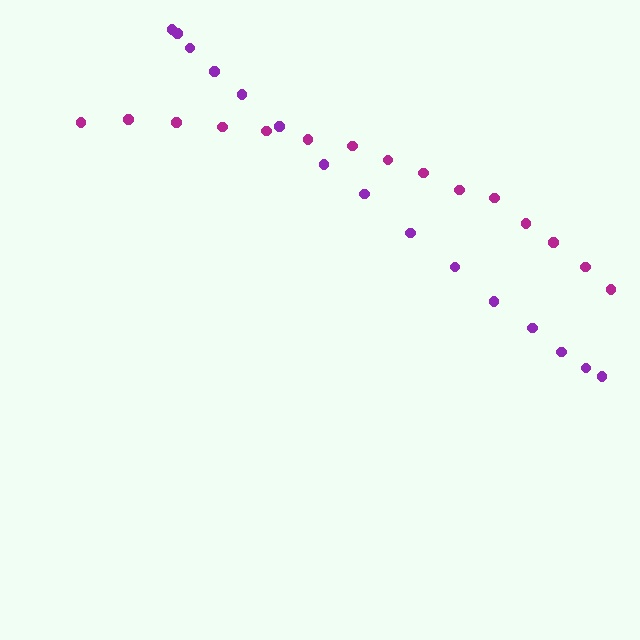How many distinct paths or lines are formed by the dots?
There are 2 distinct paths.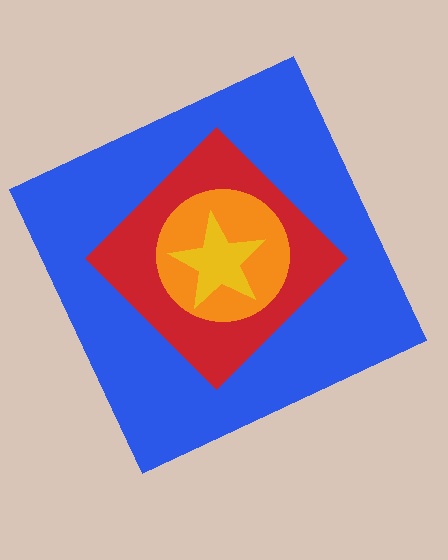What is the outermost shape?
The blue square.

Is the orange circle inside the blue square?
Yes.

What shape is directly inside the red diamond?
The orange circle.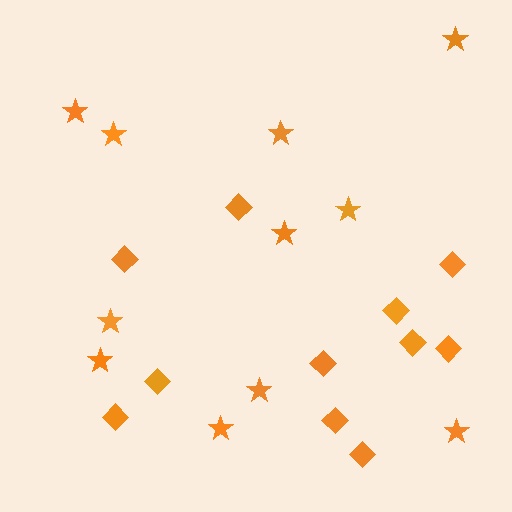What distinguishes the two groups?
There are 2 groups: one group of stars (11) and one group of diamonds (11).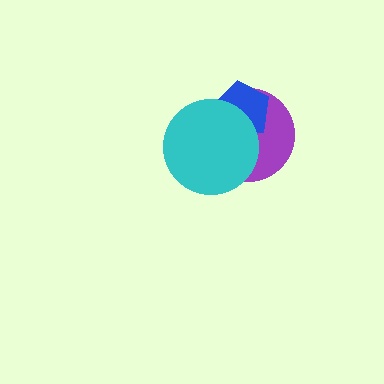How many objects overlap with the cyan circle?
2 objects overlap with the cyan circle.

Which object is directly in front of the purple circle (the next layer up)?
The blue pentagon is directly in front of the purple circle.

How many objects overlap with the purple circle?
2 objects overlap with the purple circle.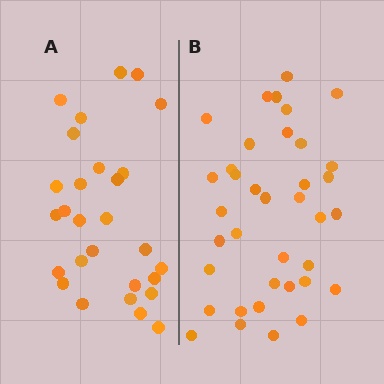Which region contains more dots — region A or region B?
Region B (the right region) has more dots.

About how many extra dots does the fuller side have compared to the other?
Region B has roughly 8 or so more dots than region A.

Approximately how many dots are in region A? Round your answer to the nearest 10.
About 30 dots. (The exact count is 28, which rounds to 30.)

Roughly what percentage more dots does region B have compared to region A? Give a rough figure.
About 30% more.